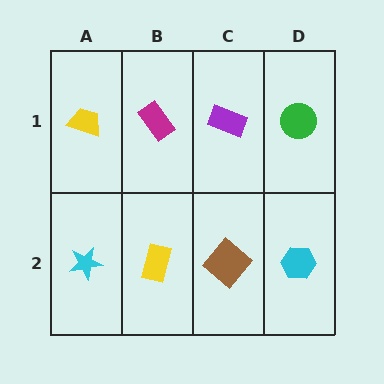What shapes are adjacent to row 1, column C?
A brown diamond (row 2, column C), a magenta rectangle (row 1, column B), a green circle (row 1, column D).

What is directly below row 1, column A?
A cyan star.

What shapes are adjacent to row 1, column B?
A yellow rectangle (row 2, column B), a yellow trapezoid (row 1, column A), a purple rectangle (row 1, column C).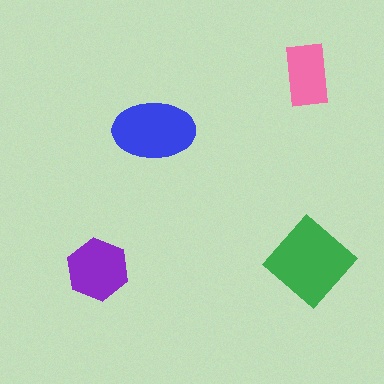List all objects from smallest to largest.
The pink rectangle, the purple hexagon, the blue ellipse, the green diamond.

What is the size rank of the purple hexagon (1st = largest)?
3rd.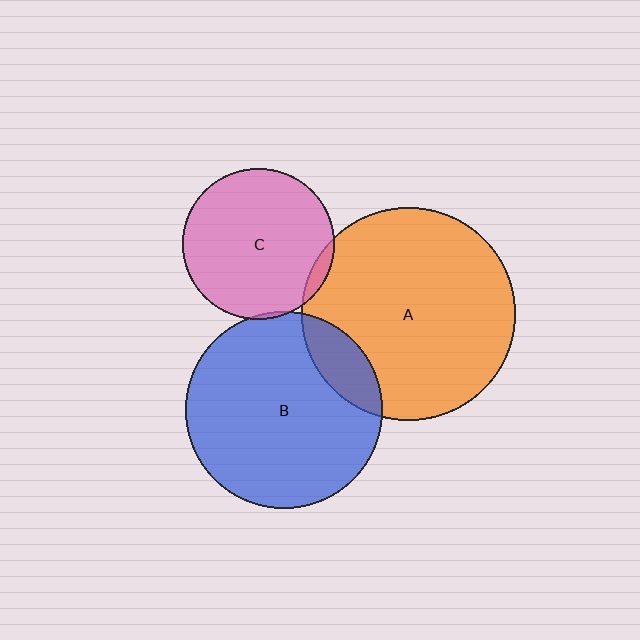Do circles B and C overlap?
Yes.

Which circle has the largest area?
Circle A (orange).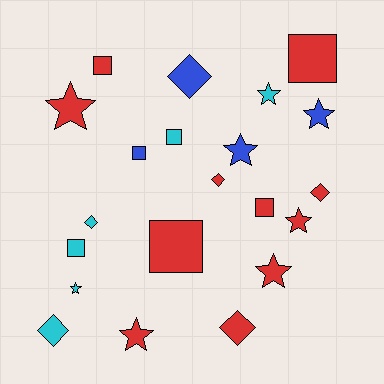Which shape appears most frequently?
Star, with 8 objects.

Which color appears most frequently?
Red, with 11 objects.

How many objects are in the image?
There are 21 objects.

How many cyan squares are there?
There are 2 cyan squares.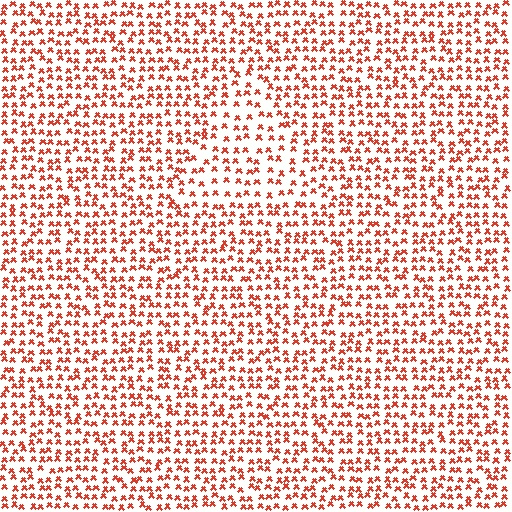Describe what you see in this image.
The image contains small red elements arranged at two different densities. A triangle-shaped region is visible where the elements are less densely packed than the surrounding area.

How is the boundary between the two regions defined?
The boundary is defined by a change in element density (approximately 1.5x ratio). All elements are the same color, size, and shape.